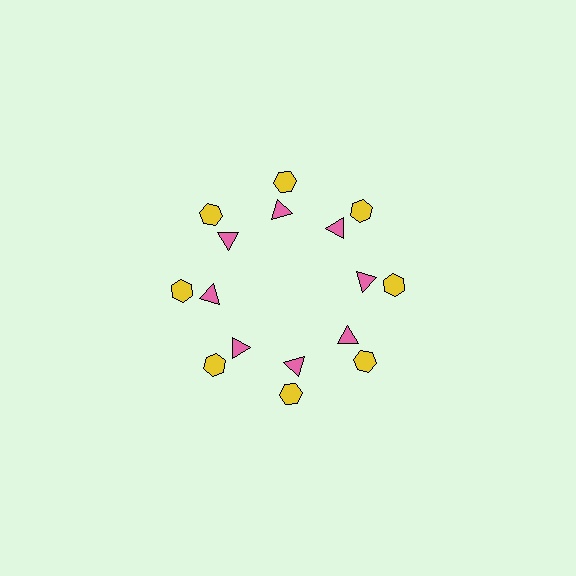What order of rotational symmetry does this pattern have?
This pattern has 8-fold rotational symmetry.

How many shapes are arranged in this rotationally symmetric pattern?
There are 16 shapes, arranged in 8 groups of 2.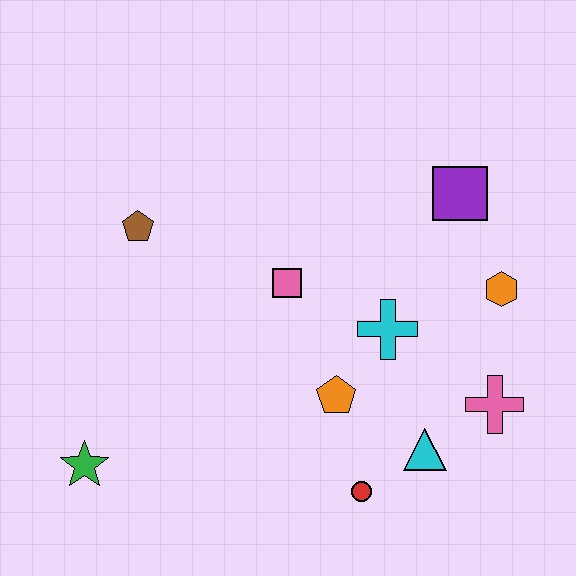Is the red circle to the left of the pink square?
No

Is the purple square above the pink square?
Yes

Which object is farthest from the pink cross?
The green star is farthest from the pink cross.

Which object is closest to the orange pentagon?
The cyan cross is closest to the orange pentagon.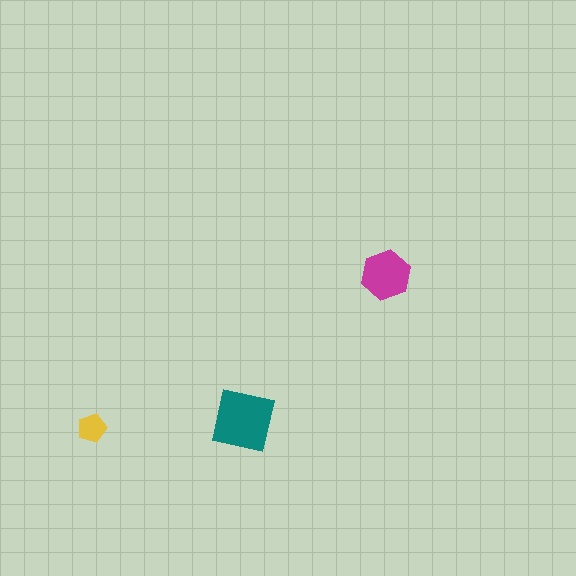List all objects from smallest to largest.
The yellow pentagon, the magenta hexagon, the teal square.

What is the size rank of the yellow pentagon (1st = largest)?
3rd.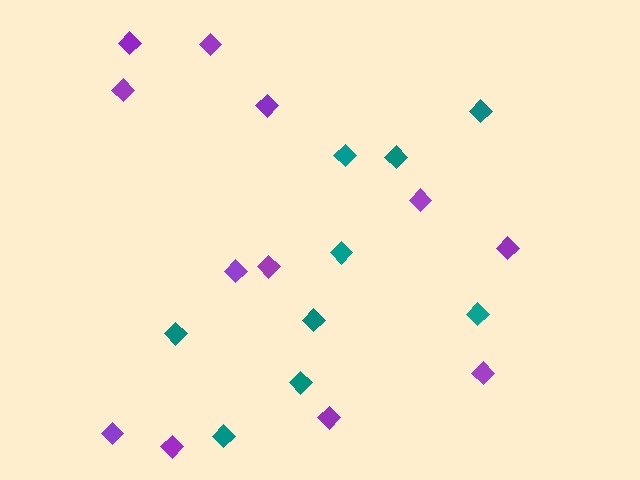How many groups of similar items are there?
There are 2 groups: one group of purple diamonds (12) and one group of teal diamonds (9).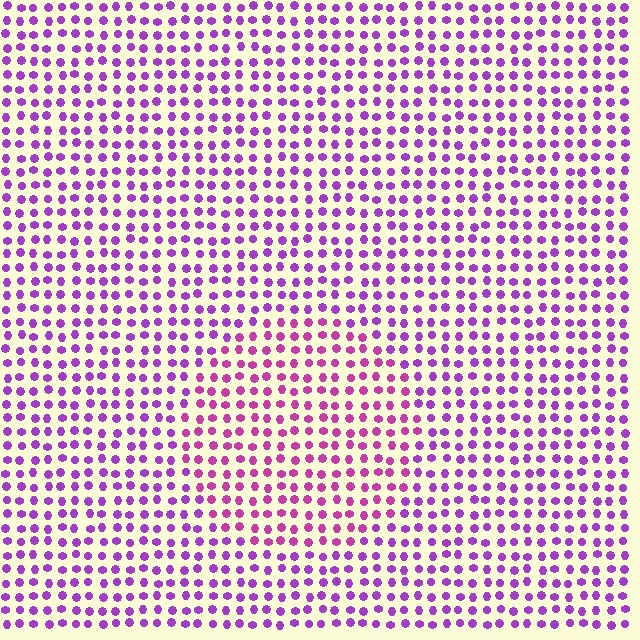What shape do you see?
I see a circle.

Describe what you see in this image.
The image is filled with small purple elements in a uniform arrangement. A circle-shaped region is visible where the elements are tinted to a slightly different hue, forming a subtle color boundary.